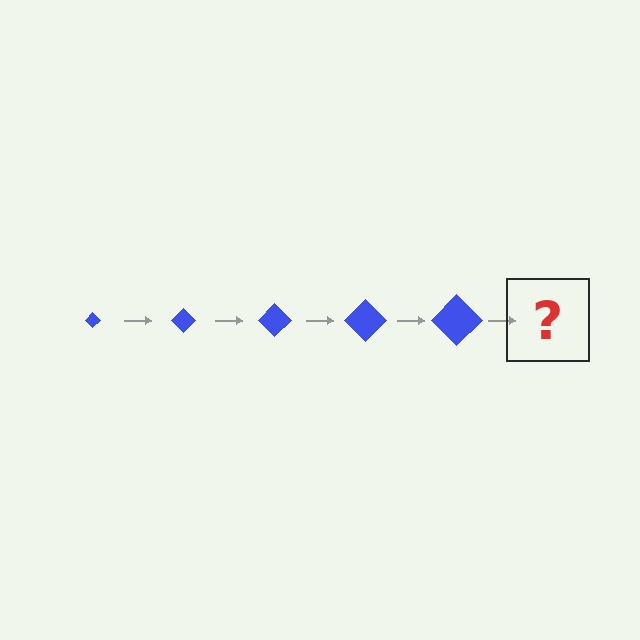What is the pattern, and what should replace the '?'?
The pattern is that the diamond gets progressively larger each step. The '?' should be a blue diamond, larger than the previous one.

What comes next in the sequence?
The next element should be a blue diamond, larger than the previous one.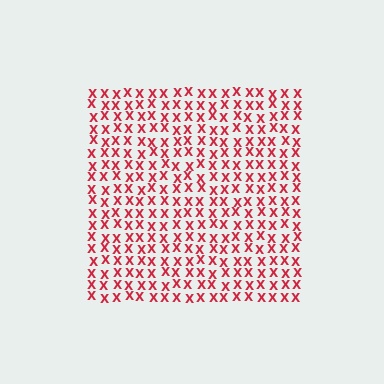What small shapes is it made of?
It is made of small letter X's.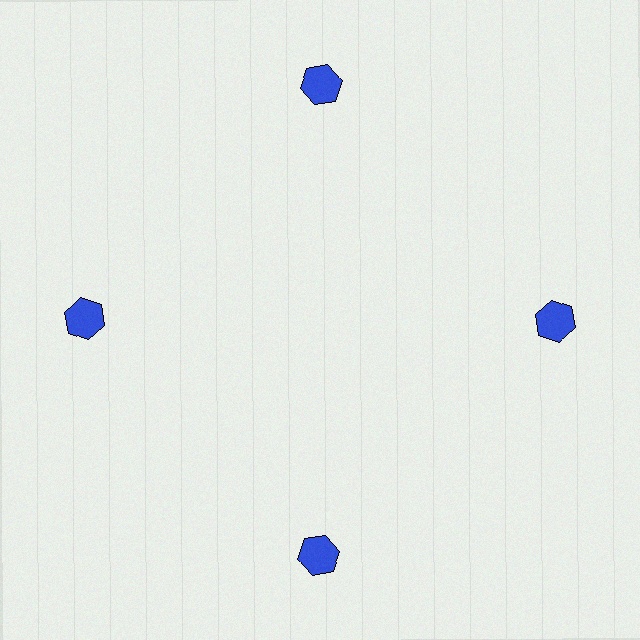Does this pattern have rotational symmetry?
Yes, this pattern has 4-fold rotational symmetry. It looks the same after rotating 90 degrees around the center.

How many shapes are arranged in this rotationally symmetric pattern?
There are 4 shapes, arranged in 4 groups of 1.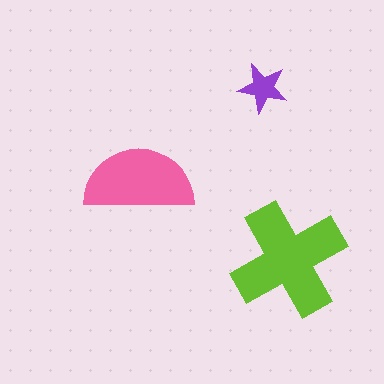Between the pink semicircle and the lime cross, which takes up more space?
The lime cross.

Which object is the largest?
The lime cross.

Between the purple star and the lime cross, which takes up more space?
The lime cross.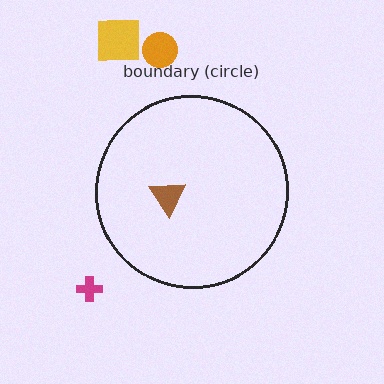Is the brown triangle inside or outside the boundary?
Inside.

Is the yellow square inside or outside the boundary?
Outside.